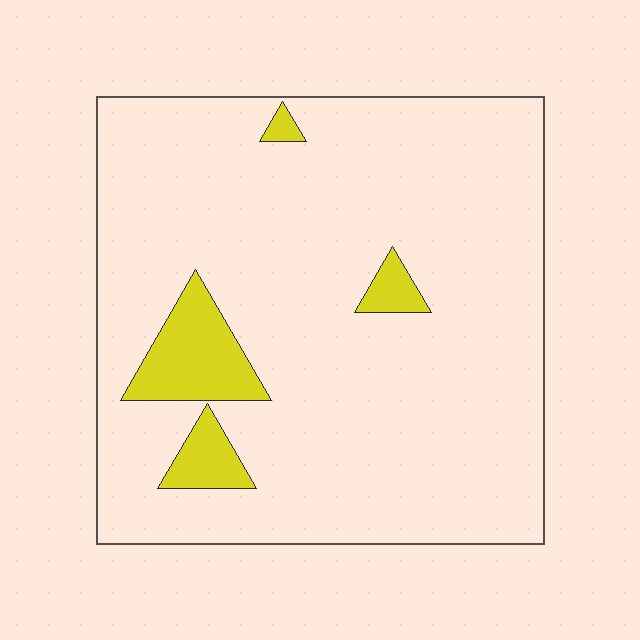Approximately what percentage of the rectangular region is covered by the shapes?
Approximately 10%.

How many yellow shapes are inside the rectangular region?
4.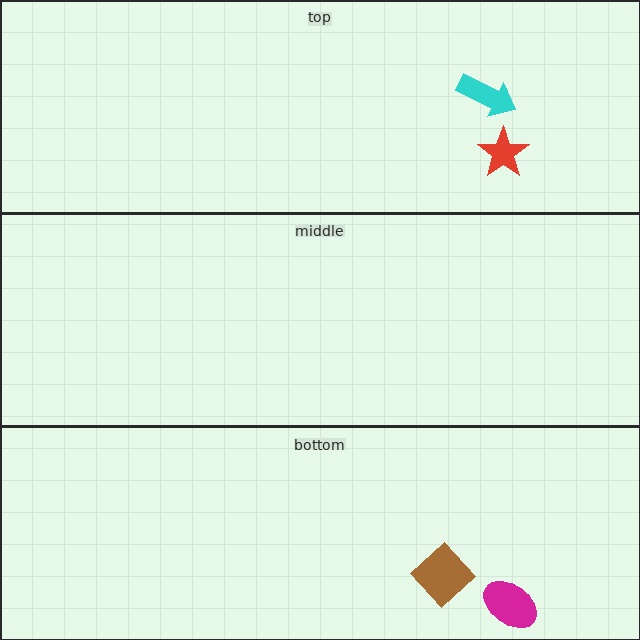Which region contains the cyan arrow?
The top region.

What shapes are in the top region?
The cyan arrow, the red star.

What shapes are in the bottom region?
The magenta ellipse, the brown diamond.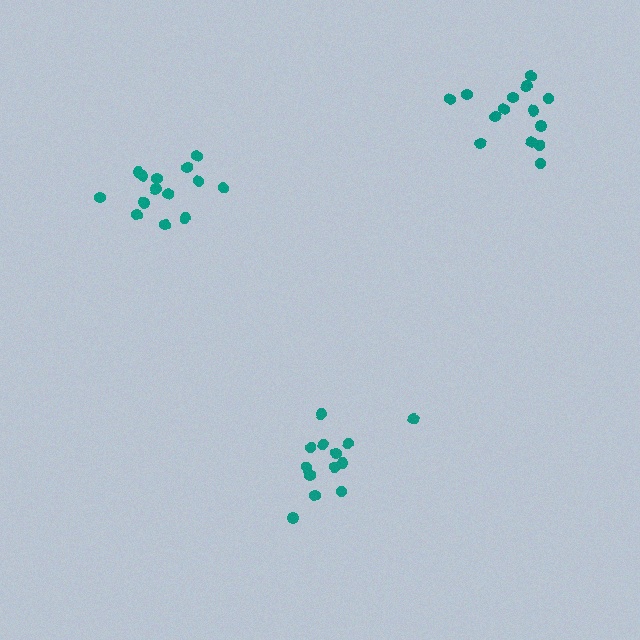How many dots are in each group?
Group 1: 14 dots, Group 2: 14 dots, Group 3: 13 dots (41 total).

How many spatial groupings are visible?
There are 3 spatial groupings.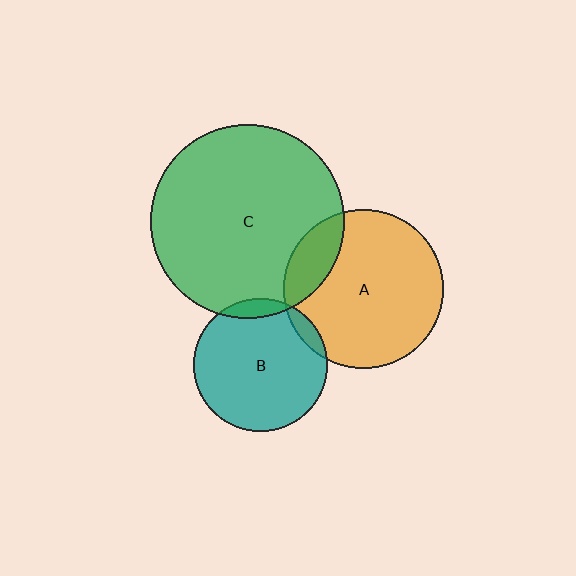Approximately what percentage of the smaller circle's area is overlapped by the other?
Approximately 5%.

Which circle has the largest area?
Circle C (green).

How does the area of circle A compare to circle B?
Approximately 1.4 times.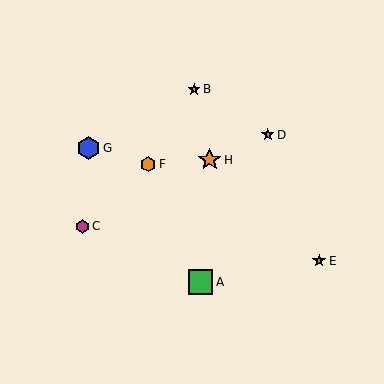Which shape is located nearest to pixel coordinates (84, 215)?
The magenta hexagon (labeled C) at (82, 226) is nearest to that location.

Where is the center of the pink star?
The center of the pink star is at (268, 135).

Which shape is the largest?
The green square (labeled A) is the largest.